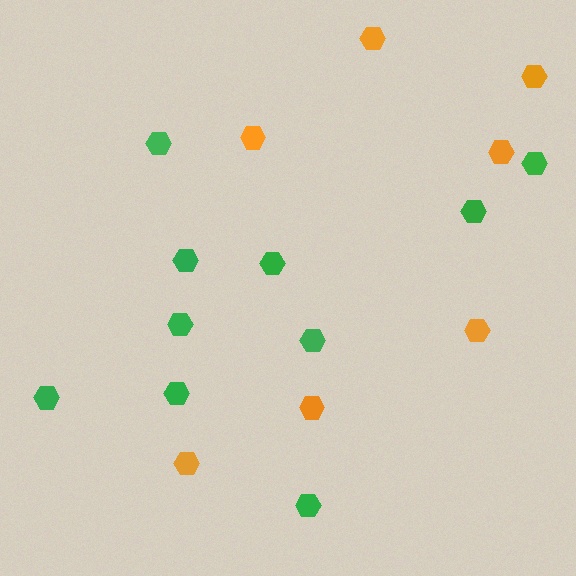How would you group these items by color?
There are 2 groups: one group of green hexagons (10) and one group of orange hexagons (7).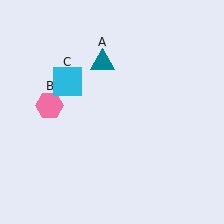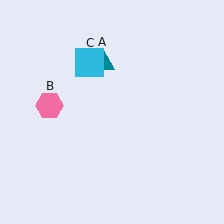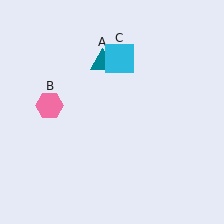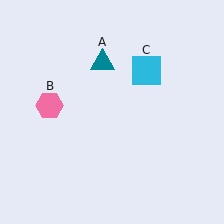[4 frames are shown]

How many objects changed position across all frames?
1 object changed position: cyan square (object C).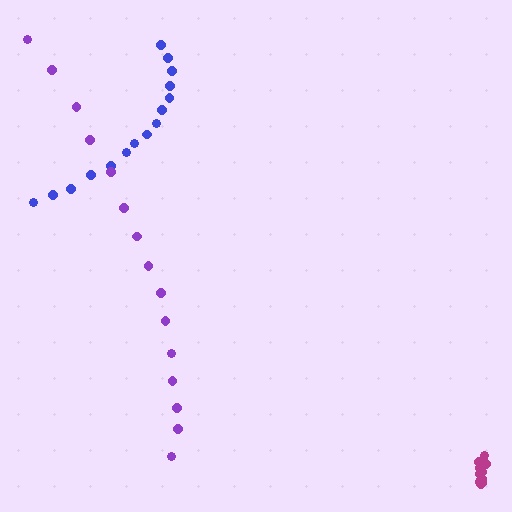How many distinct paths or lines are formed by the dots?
There are 3 distinct paths.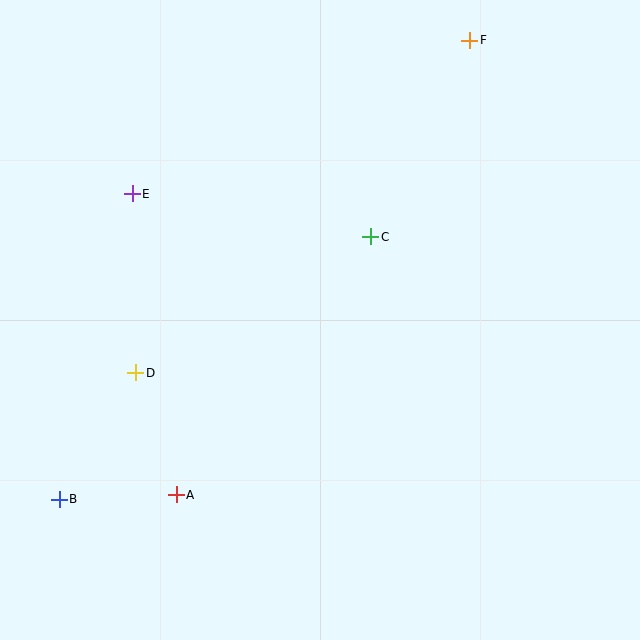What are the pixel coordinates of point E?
Point E is at (132, 194).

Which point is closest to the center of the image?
Point C at (371, 237) is closest to the center.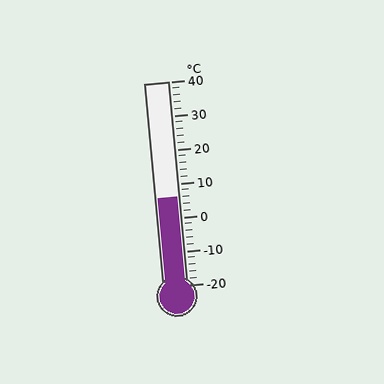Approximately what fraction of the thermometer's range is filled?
The thermometer is filled to approximately 45% of its range.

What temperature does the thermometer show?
The thermometer shows approximately 6°C.